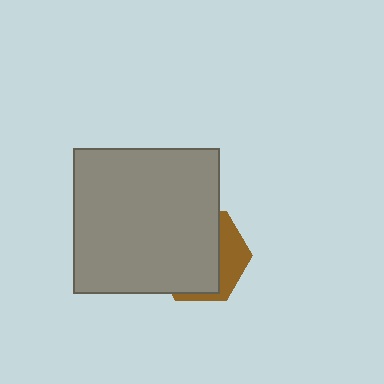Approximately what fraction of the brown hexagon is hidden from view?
Roughly 69% of the brown hexagon is hidden behind the gray square.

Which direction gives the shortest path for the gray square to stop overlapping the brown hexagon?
Moving toward the upper-left gives the shortest separation.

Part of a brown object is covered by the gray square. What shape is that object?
It is a hexagon.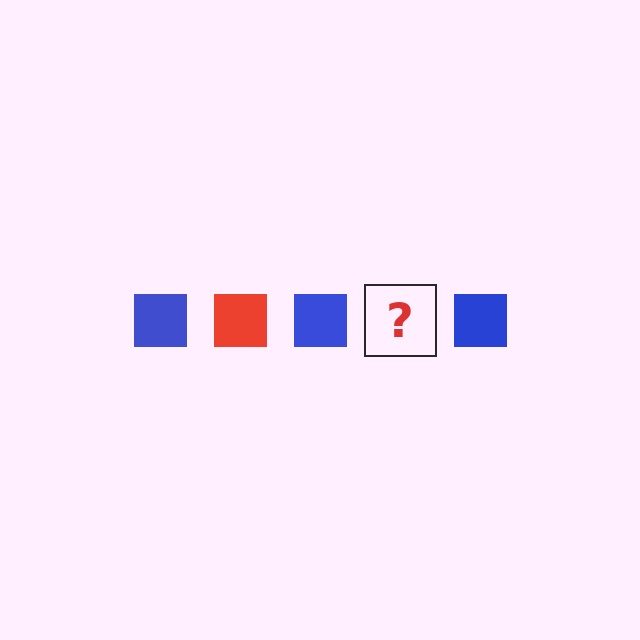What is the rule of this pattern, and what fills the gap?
The rule is that the pattern cycles through blue, red squares. The gap should be filled with a red square.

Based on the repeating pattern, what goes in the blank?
The blank should be a red square.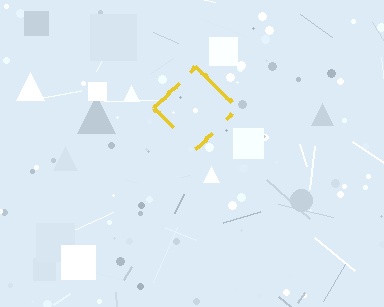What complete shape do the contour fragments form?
The contour fragments form a diamond.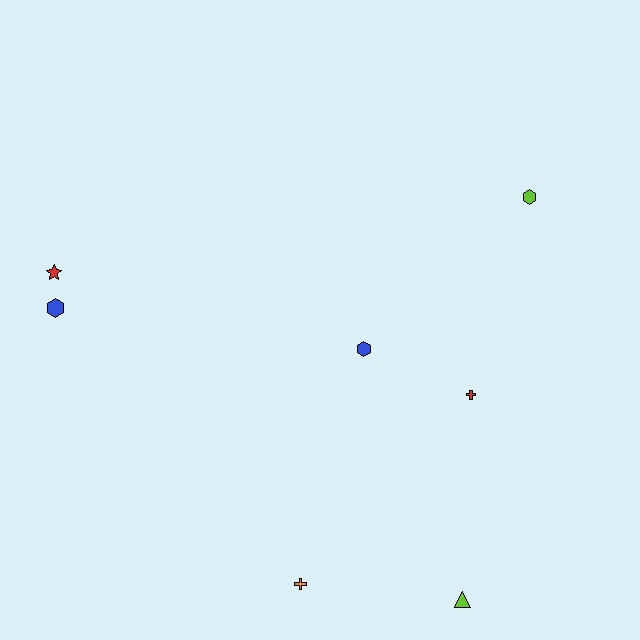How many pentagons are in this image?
There are no pentagons.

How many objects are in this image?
There are 7 objects.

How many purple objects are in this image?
There are no purple objects.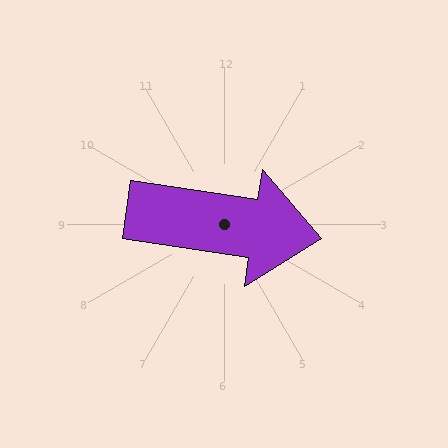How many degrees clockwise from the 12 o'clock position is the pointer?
Approximately 99 degrees.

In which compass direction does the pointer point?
East.